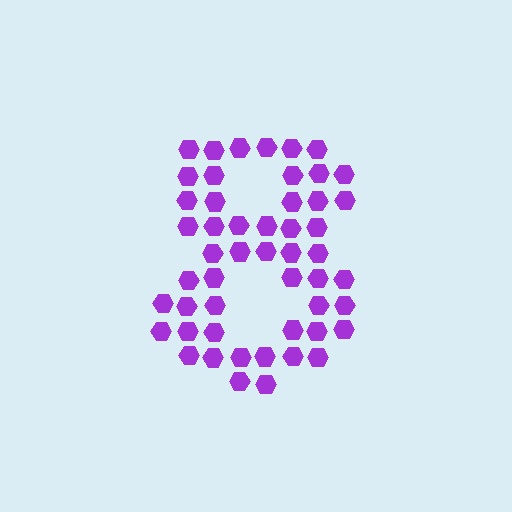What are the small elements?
The small elements are hexagons.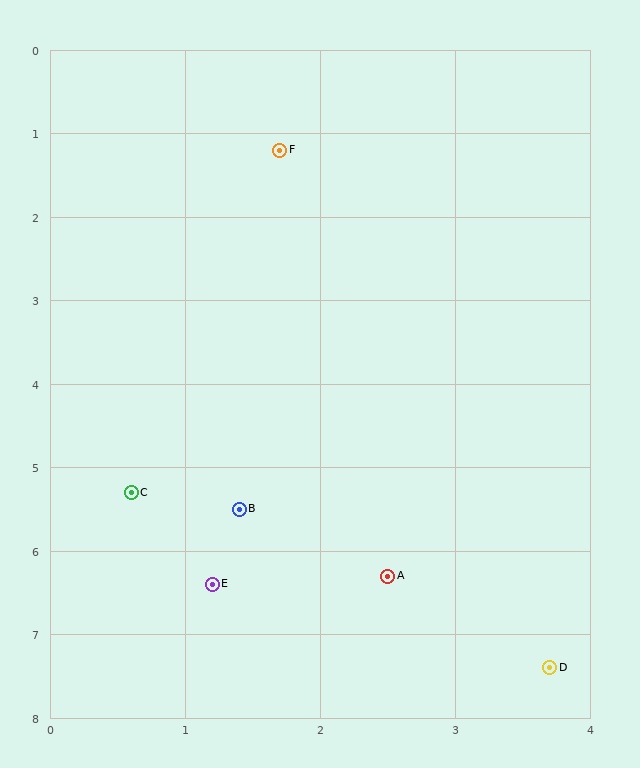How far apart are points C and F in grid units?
Points C and F are about 4.2 grid units apart.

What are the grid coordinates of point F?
Point F is at approximately (1.7, 1.2).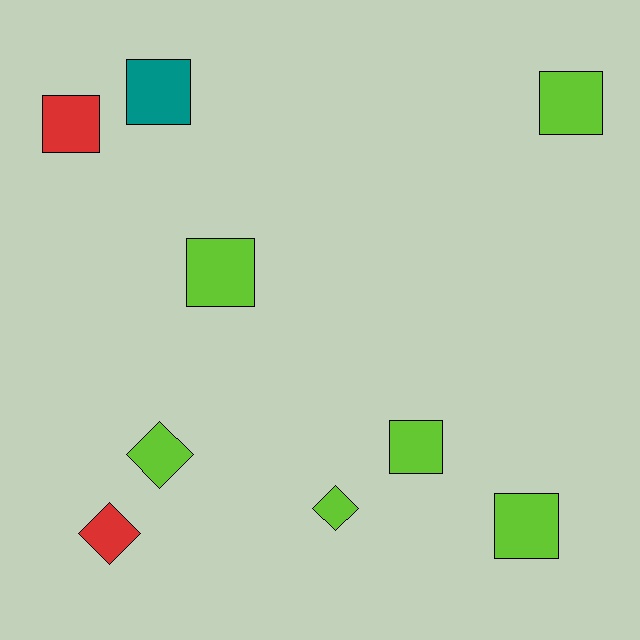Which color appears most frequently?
Lime, with 6 objects.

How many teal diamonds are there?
There are no teal diamonds.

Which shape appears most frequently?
Square, with 6 objects.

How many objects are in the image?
There are 9 objects.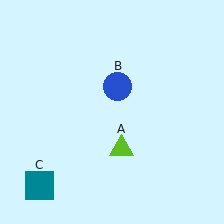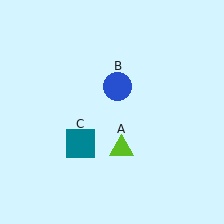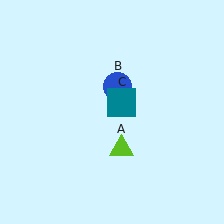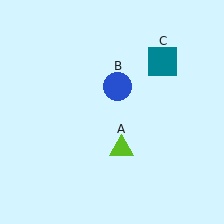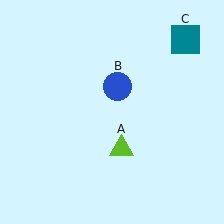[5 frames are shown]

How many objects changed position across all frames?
1 object changed position: teal square (object C).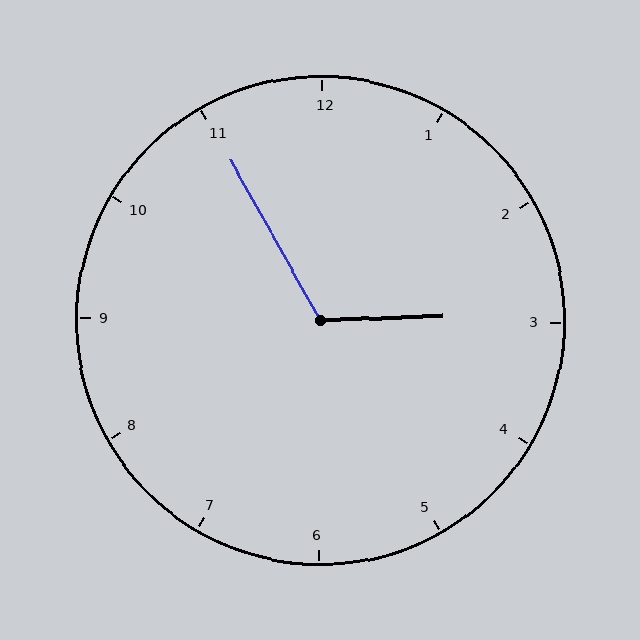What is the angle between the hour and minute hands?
Approximately 118 degrees.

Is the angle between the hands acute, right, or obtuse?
It is obtuse.